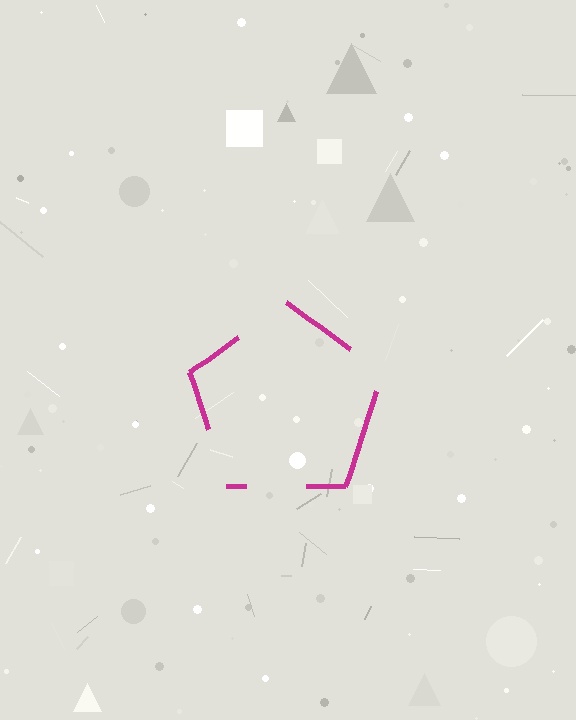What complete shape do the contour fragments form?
The contour fragments form a pentagon.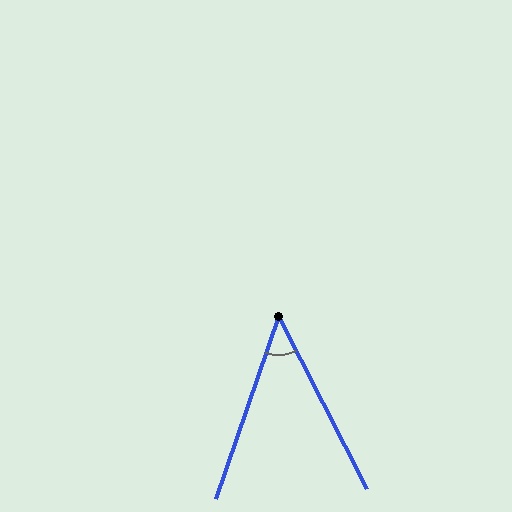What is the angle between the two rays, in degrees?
Approximately 46 degrees.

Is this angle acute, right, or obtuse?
It is acute.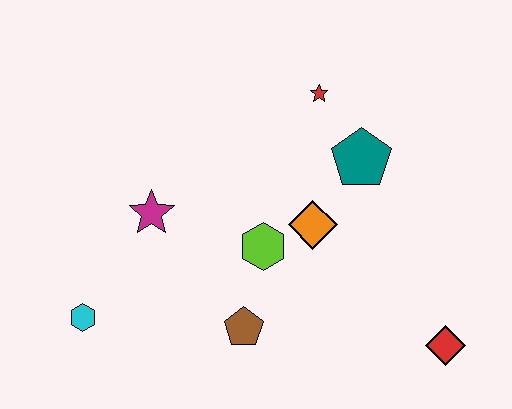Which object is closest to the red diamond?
The orange diamond is closest to the red diamond.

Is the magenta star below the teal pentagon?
Yes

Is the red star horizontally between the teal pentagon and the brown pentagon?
Yes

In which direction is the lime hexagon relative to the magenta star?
The lime hexagon is to the right of the magenta star.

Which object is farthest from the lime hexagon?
The red diamond is farthest from the lime hexagon.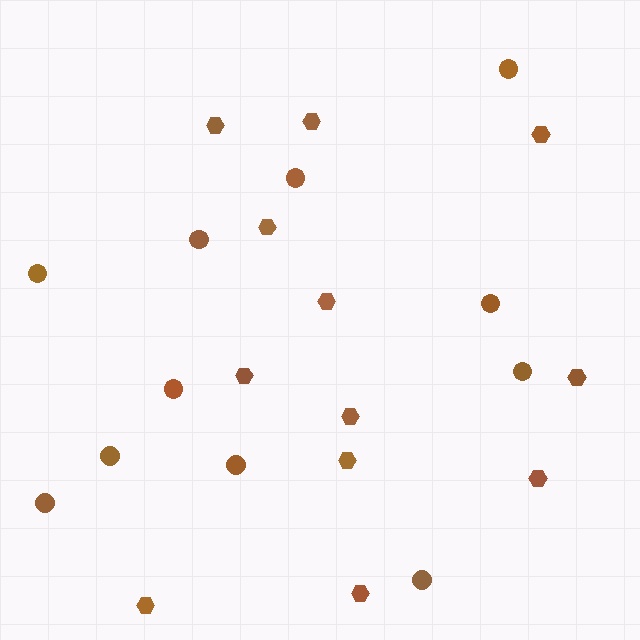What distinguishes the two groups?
There are 2 groups: one group of hexagons (12) and one group of circles (11).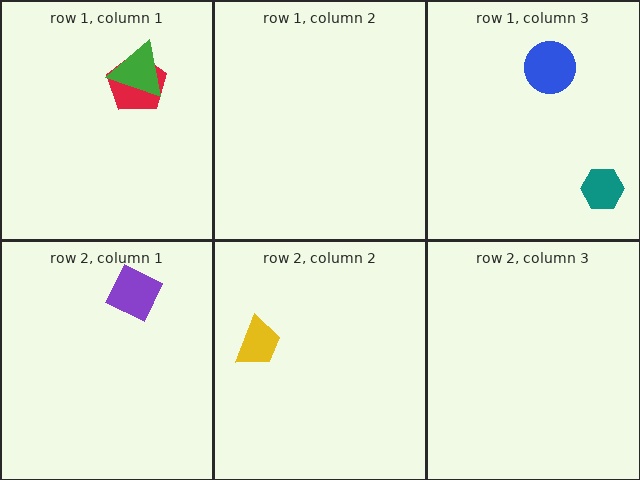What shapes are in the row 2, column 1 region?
The purple square.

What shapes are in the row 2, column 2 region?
The yellow trapezoid.